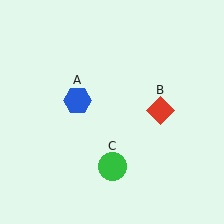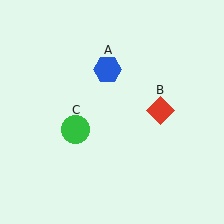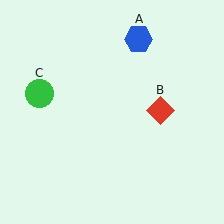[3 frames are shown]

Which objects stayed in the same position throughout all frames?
Red diamond (object B) remained stationary.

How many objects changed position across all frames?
2 objects changed position: blue hexagon (object A), green circle (object C).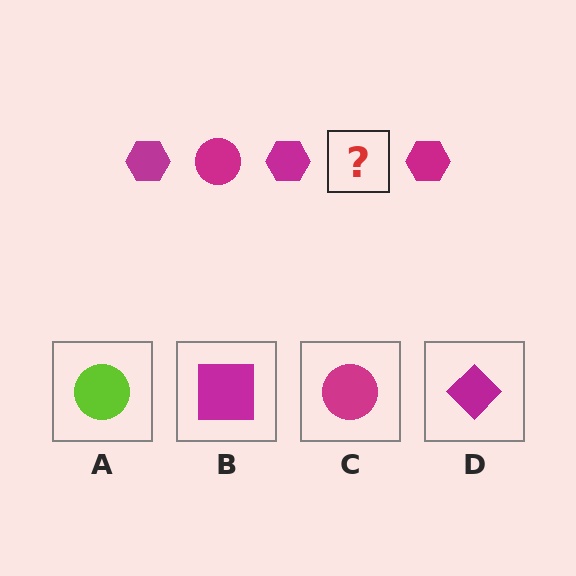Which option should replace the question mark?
Option C.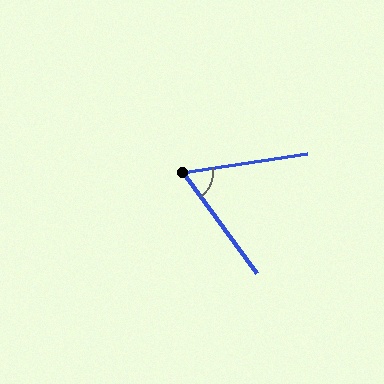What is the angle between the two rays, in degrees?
Approximately 62 degrees.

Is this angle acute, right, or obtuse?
It is acute.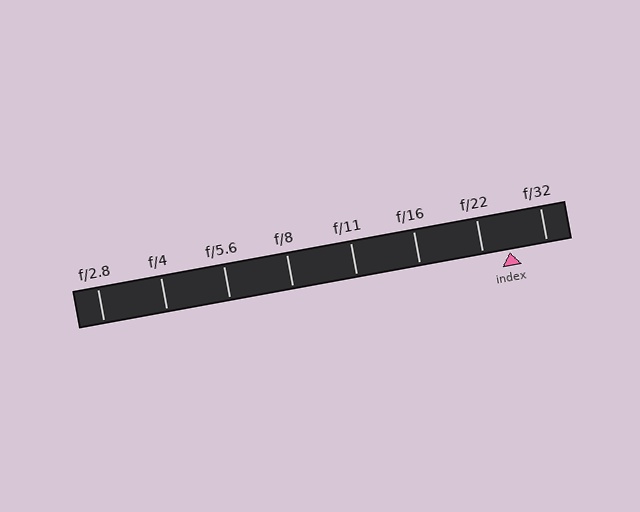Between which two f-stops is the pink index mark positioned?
The index mark is between f/22 and f/32.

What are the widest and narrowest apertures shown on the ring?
The widest aperture shown is f/2.8 and the narrowest is f/32.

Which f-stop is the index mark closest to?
The index mark is closest to f/22.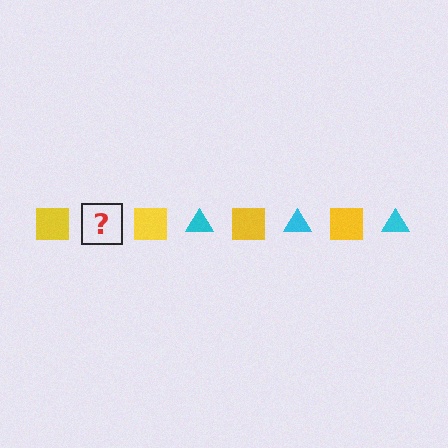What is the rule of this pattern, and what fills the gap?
The rule is that the pattern alternates between yellow square and cyan triangle. The gap should be filled with a cyan triangle.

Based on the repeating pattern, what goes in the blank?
The blank should be a cyan triangle.